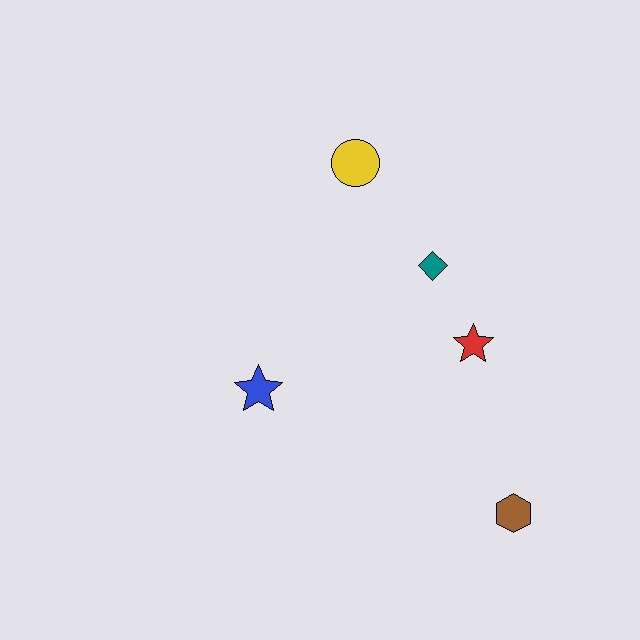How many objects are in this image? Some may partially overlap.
There are 5 objects.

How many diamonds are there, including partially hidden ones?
There is 1 diamond.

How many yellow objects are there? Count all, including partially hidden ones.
There is 1 yellow object.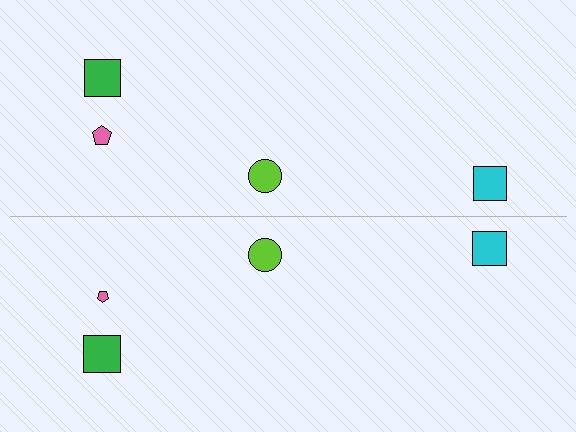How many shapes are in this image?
There are 8 shapes in this image.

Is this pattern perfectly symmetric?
No, the pattern is not perfectly symmetric. The pink pentagon on the bottom side has a different size than its mirror counterpart.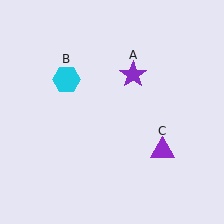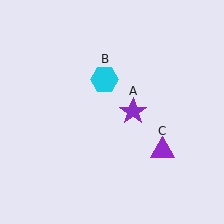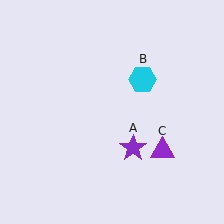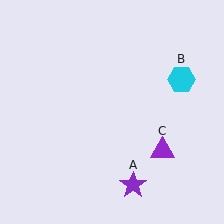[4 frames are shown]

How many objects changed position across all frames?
2 objects changed position: purple star (object A), cyan hexagon (object B).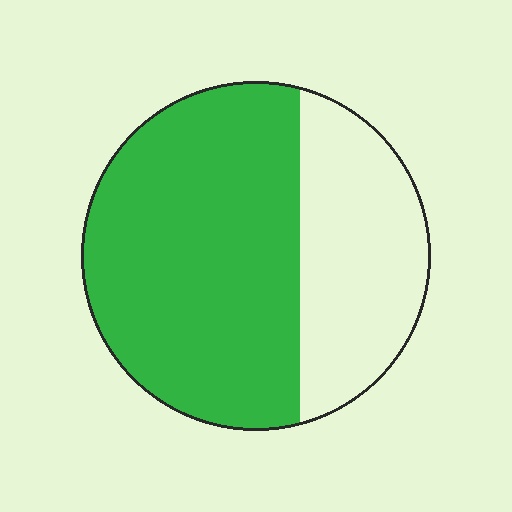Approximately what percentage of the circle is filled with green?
Approximately 65%.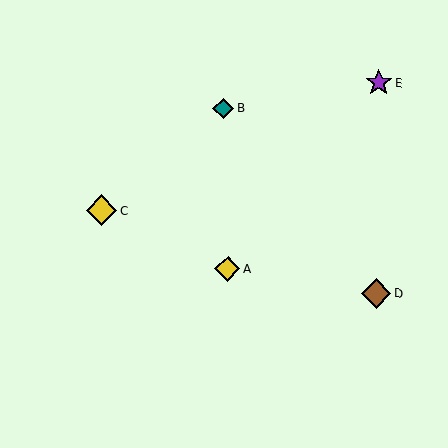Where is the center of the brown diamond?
The center of the brown diamond is at (376, 294).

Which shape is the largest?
The yellow diamond (labeled C) is the largest.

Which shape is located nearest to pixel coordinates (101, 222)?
The yellow diamond (labeled C) at (102, 211) is nearest to that location.